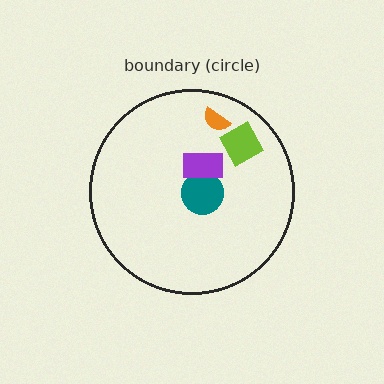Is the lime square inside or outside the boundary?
Inside.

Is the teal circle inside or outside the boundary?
Inside.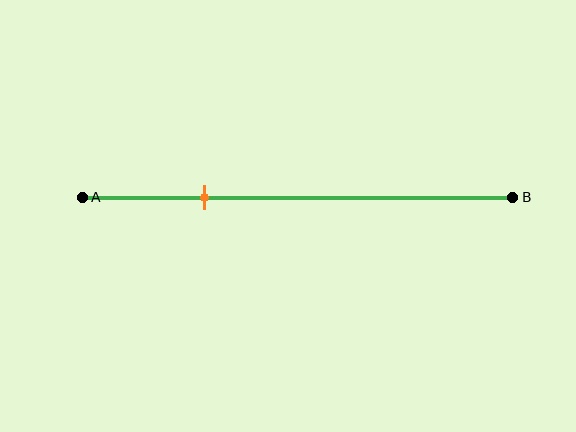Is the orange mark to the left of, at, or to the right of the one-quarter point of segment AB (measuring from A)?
The orange mark is to the right of the one-quarter point of segment AB.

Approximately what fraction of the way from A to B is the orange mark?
The orange mark is approximately 30% of the way from A to B.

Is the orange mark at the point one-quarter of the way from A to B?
No, the mark is at about 30% from A, not at the 25% one-quarter point.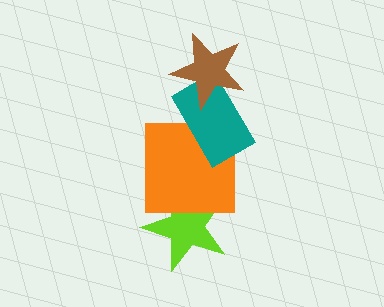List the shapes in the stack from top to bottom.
From top to bottom: the brown star, the teal rectangle, the orange square, the lime star.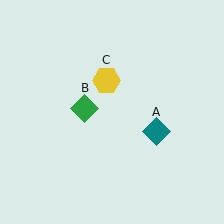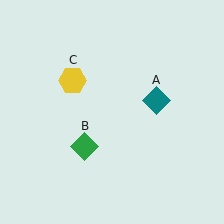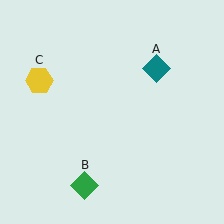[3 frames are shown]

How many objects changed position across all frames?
3 objects changed position: teal diamond (object A), green diamond (object B), yellow hexagon (object C).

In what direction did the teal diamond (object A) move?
The teal diamond (object A) moved up.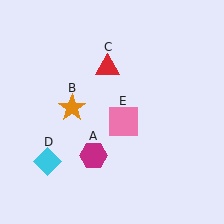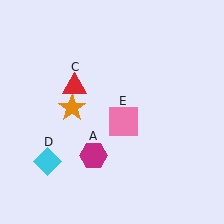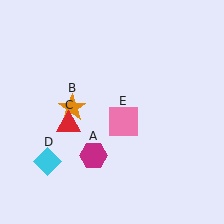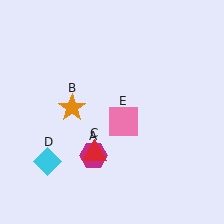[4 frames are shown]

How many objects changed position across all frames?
1 object changed position: red triangle (object C).